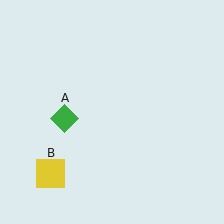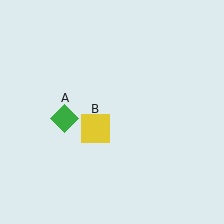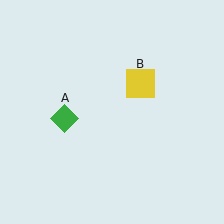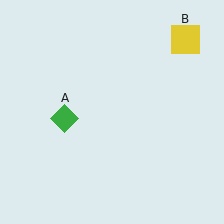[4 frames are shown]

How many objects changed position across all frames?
1 object changed position: yellow square (object B).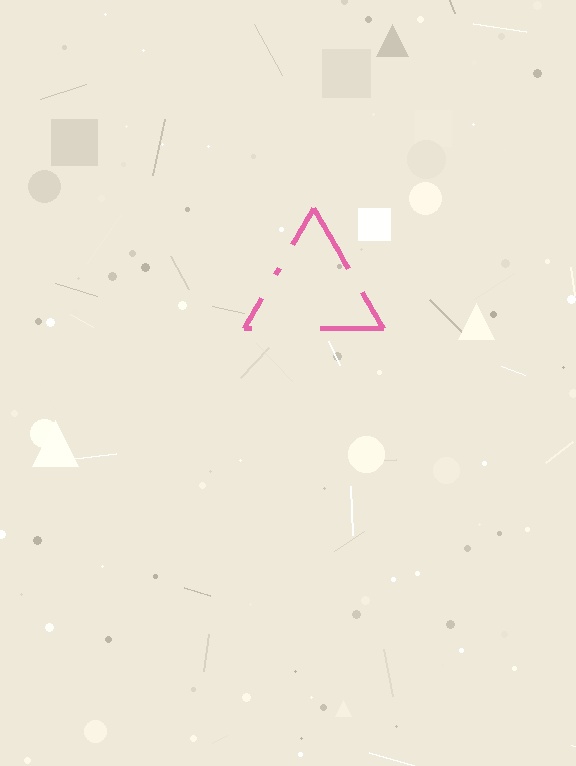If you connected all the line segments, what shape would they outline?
They would outline a triangle.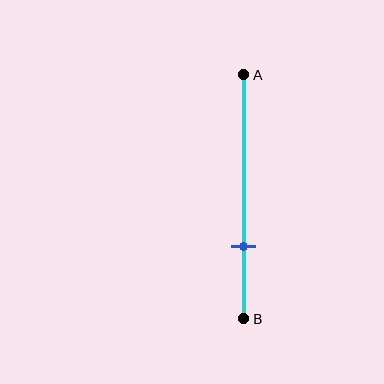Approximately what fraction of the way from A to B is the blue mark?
The blue mark is approximately 70% of the way from A to B.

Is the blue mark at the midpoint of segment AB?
No, the mark is at about 70% from A, not at the 50% midpoint.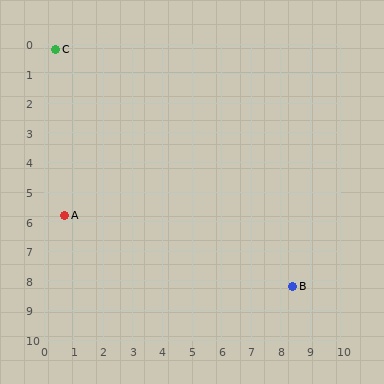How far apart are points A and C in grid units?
Points A and C are about 5.6 grid units apart.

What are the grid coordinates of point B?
Point B is at approximately (8.4, 8.2).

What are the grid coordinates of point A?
Point A is at approximately (0.7, 5.8).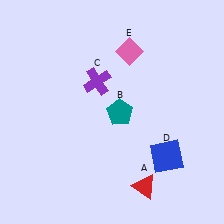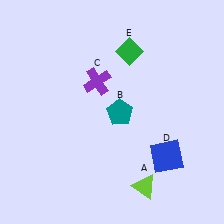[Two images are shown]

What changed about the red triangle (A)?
In Image 1, A is red. In Image 2, it changed to lime.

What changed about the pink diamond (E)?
In Image 1, E is pink. In Image 2, it changed to green.